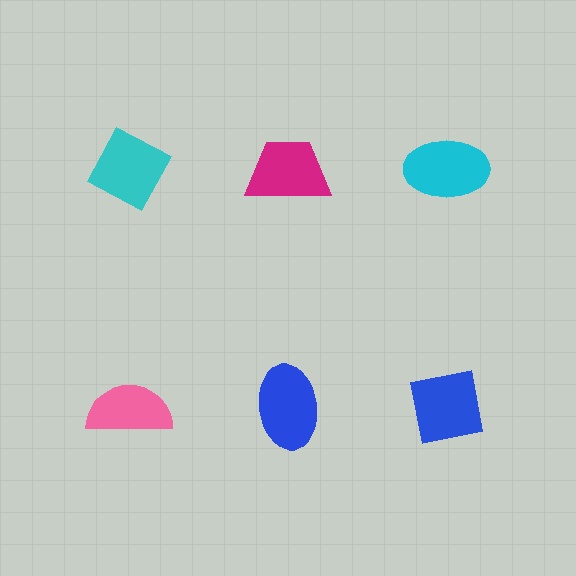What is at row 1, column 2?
A magenta trapezoid.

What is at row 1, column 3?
A cyan ellipse.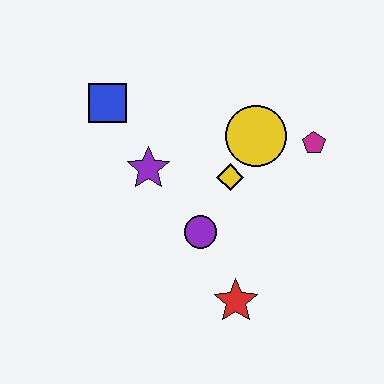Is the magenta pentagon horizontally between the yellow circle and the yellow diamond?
No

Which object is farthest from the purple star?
The magenta pentagon is farthest from the purple star.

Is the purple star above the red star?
Yes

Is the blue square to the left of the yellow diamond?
Yes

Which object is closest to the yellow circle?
The yellow diamond is closest to the yellow circle.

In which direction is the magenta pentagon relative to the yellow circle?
The magenta pentagon is to the right of the yellow circle.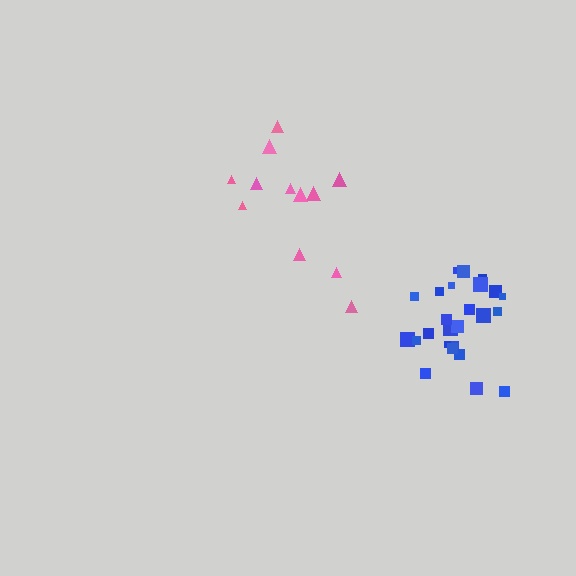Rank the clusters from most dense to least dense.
blue, pink.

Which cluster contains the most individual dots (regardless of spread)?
Blue (26).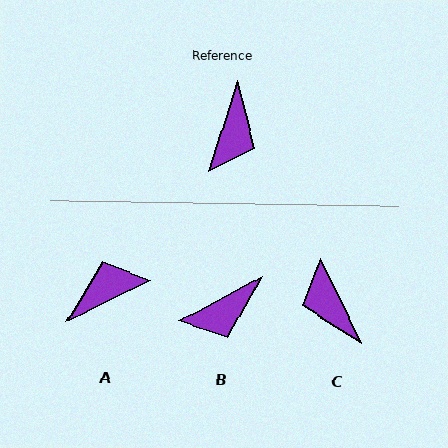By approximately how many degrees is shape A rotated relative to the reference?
Approximately 134 degrees counter-clockwise.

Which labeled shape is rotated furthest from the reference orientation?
C, about 137 degrees away.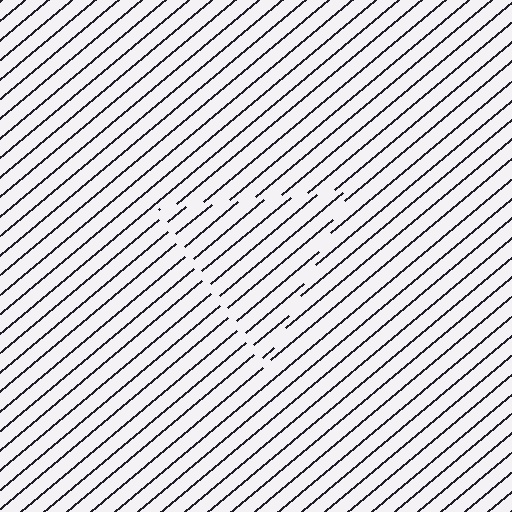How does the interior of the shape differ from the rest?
The interior of the shape contains the same grating, shifted by half a period — the contour is defined by the phase discontinuity where line-ends from the inner and outer gratings abut.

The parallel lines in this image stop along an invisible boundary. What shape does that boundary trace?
An illusory triangle. The interior of the shape contains the same grating, shifted by half a period — the contour is defined by the phase discontinuity where line-ends from the inner and outer gratings abut.